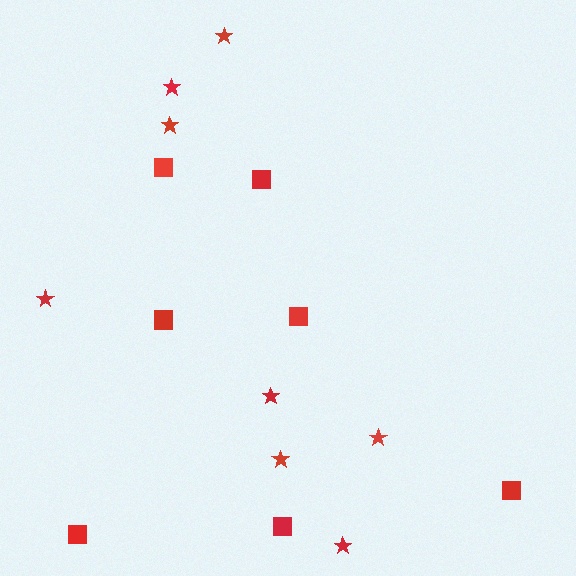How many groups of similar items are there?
There are 2 groups: one group of squares (7) and one group of stars (8).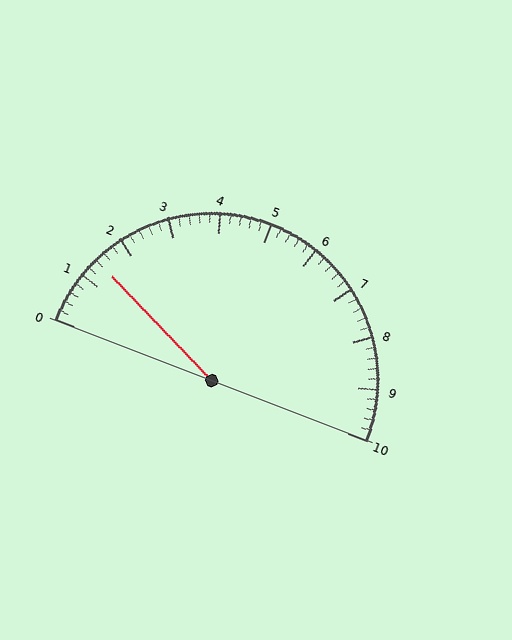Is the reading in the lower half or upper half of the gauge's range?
The reading is in the lower half of the range (0 to 10).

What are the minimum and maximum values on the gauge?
The gauge ranges from 0 to 10.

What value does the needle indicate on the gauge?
The needle indicates approximately 1.4.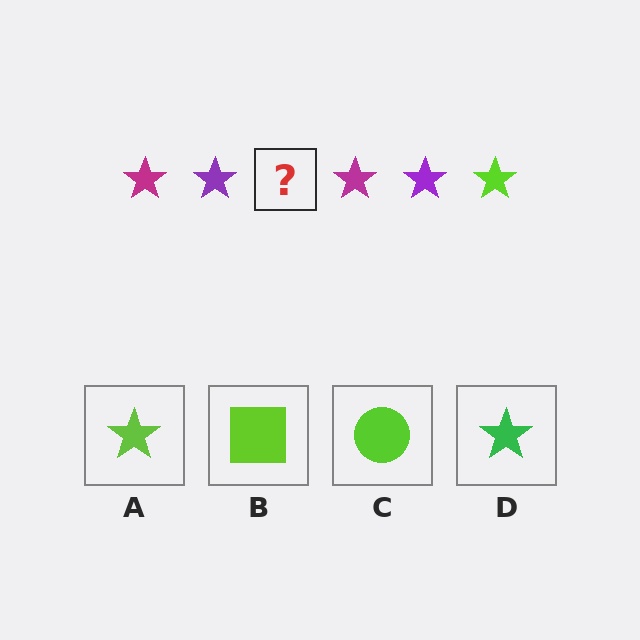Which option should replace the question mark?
Option A.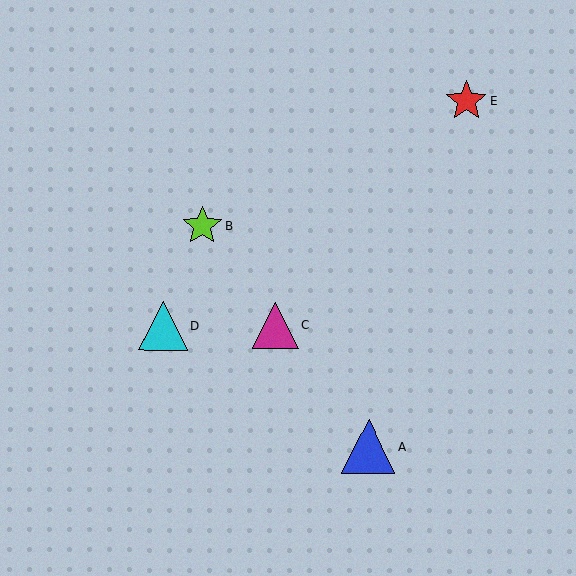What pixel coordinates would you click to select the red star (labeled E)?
Click at (466, 100) to select the red star E.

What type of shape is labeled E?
Shape E is a red star.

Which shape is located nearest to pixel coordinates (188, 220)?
The lime star (labeled B) at (203, 226) is nearest to that location.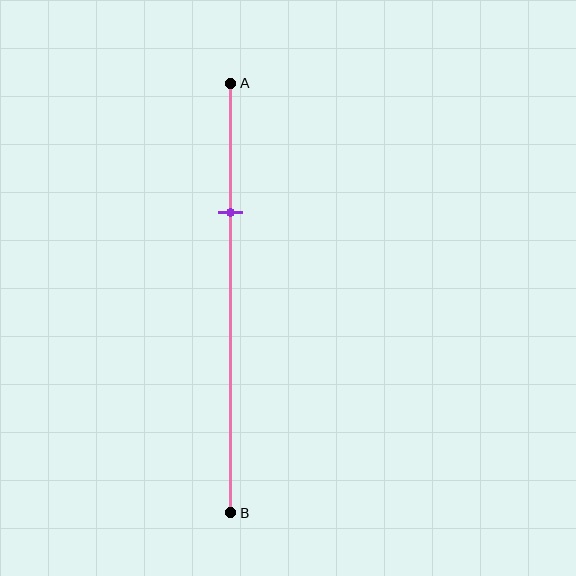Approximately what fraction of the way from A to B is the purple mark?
The purple mark is approximately 30% of the way from A to B.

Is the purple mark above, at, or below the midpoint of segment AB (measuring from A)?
The purple mark is above the midpoint of segment AB.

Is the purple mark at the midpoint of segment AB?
No, the mark is at about 30% from A, not at the 50% midpoint.